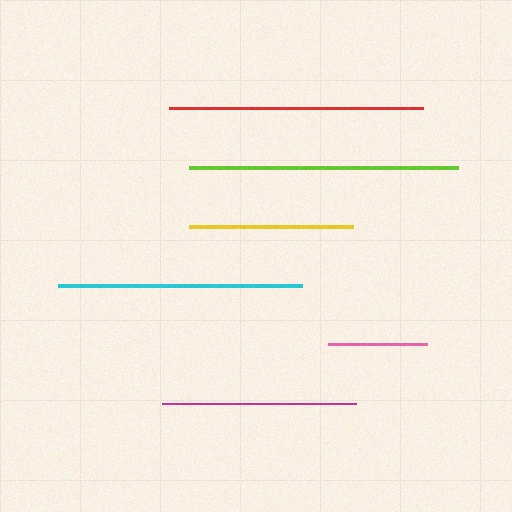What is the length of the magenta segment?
The magenta segment is approximately 194 pixels long.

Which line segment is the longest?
The lime line is the longest at approximately 269 pixels.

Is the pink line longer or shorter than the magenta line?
The magenta line is longer than the pink line.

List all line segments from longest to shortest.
From longest to shortest: lime, red, cyan, magenta, yellow, pink.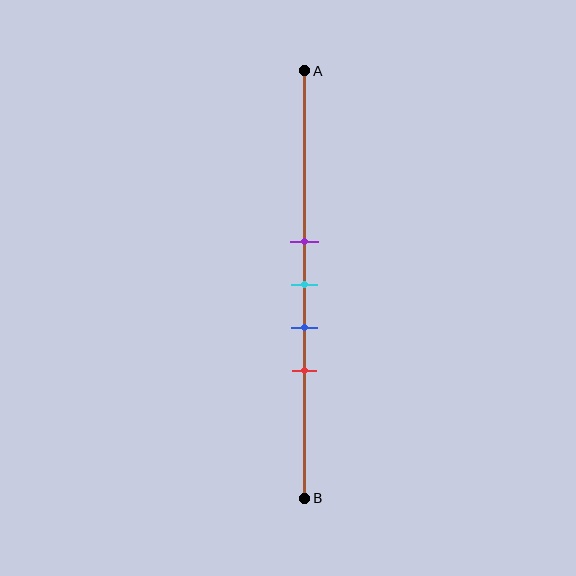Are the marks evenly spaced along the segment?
Yes, the marks are approximately evenly spaced.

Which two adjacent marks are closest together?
The purple and cyan marks are the closest adjacent pair.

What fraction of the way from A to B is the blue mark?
The blue mark is approximately 60% (0.6) of the way from A to B.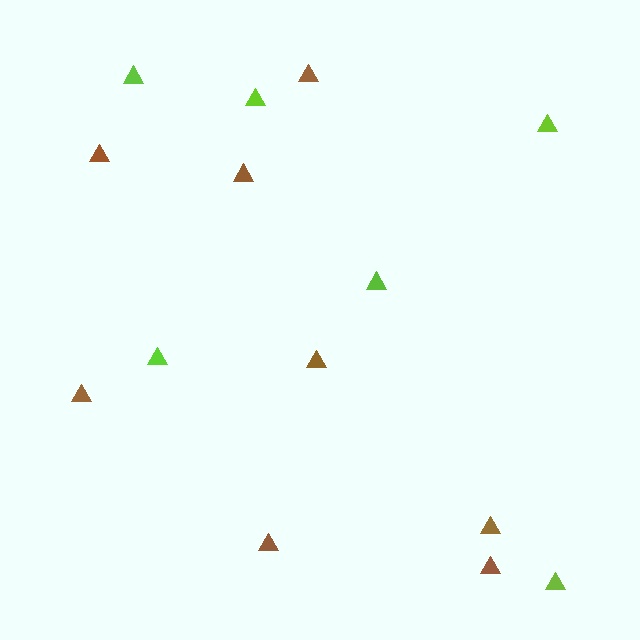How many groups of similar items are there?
There are 2 groups: one group of brown triangles (8) and one group of lime triangles (6).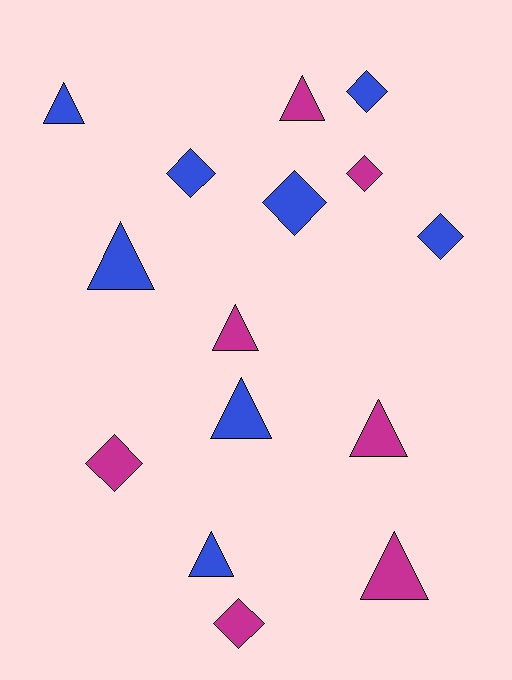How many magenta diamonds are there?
There are 3 magenta diamonds.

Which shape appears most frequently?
Triangle, with 8 objects.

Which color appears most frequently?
Blue, with 8 objects.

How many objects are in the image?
There are 15 objects.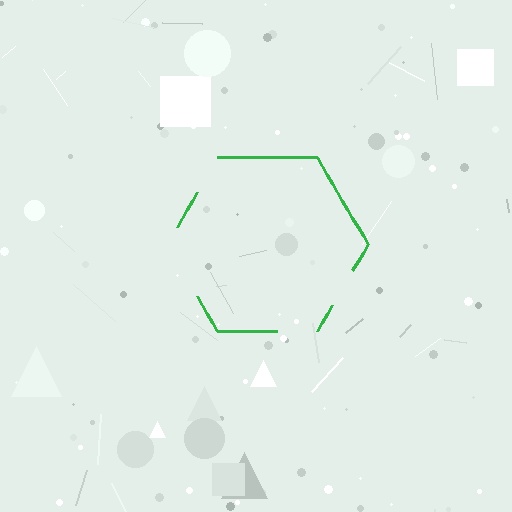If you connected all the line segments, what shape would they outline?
They would outline a hexagon.